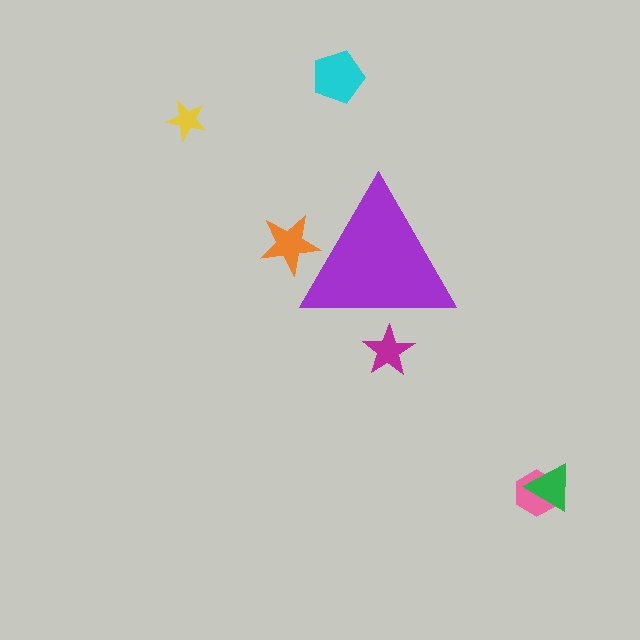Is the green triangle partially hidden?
No, the green triangle is fully visible.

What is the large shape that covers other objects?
A purple triangle.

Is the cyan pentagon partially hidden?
No, the cyan pentagon is fully visible.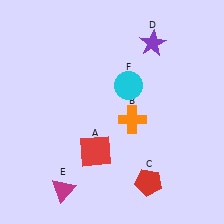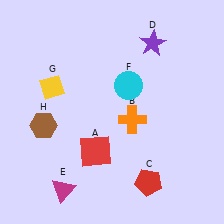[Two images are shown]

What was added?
A yellow diamond (G), a brown hexagon (H) were added in Image 2.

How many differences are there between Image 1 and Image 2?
There are 2 differences between the two images.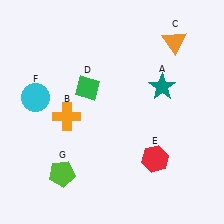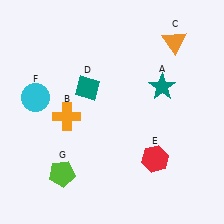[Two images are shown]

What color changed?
The diamond (D) changed from green in Image 1 to teal in Image 2.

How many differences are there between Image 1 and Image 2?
There is 1 difference between the two images.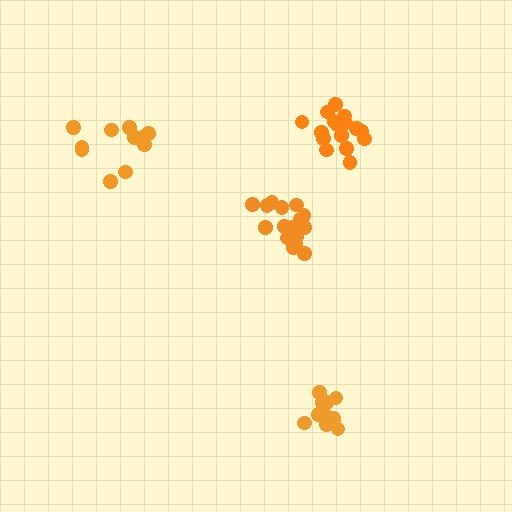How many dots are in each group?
Group 1: 11 dots, Group 2: 11 dots, Group 3: 17 dots, Group 4: 16 dots (55 total).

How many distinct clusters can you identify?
There are 4 distinct clusters.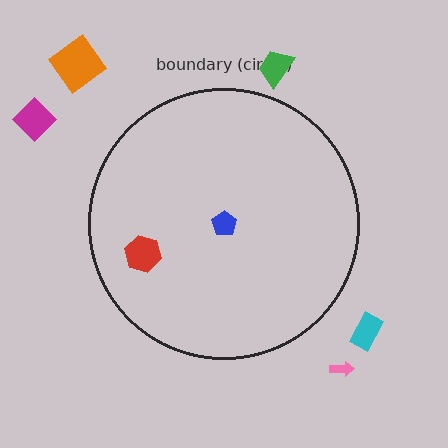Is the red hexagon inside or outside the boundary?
Inside.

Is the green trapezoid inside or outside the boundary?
Outside.